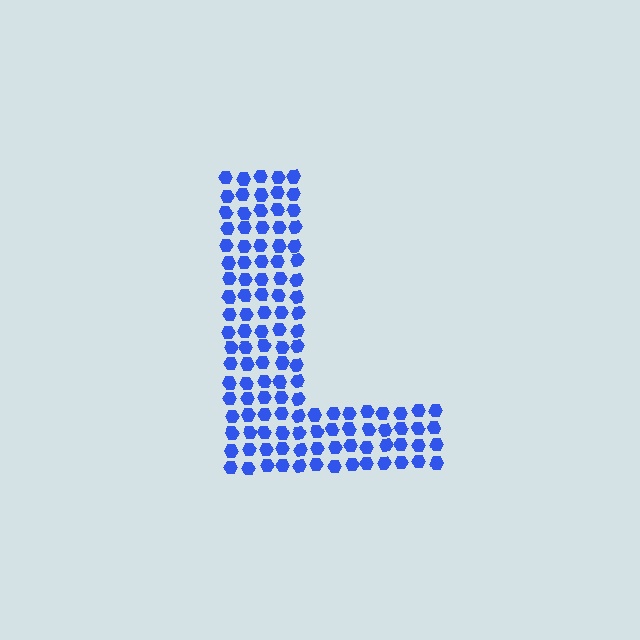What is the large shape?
The large shape is the letter L.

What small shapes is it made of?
It is made of small hexagons.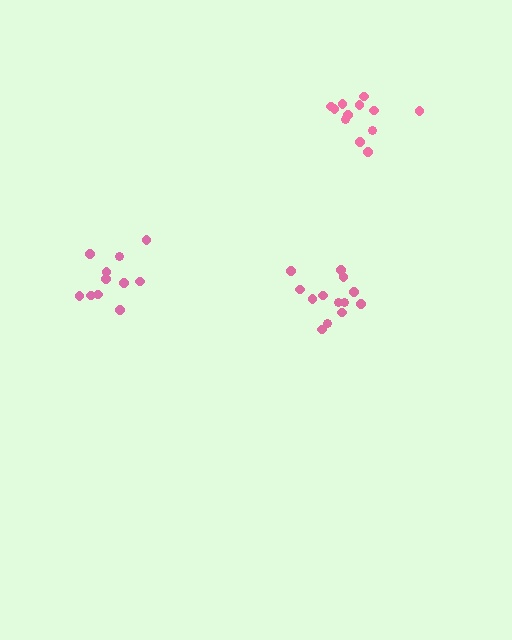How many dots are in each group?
Group 1: 11 dots, Group 2: 13 dots, Group 3: 12 dots (36 total).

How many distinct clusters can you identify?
There are 3 distinct clusters.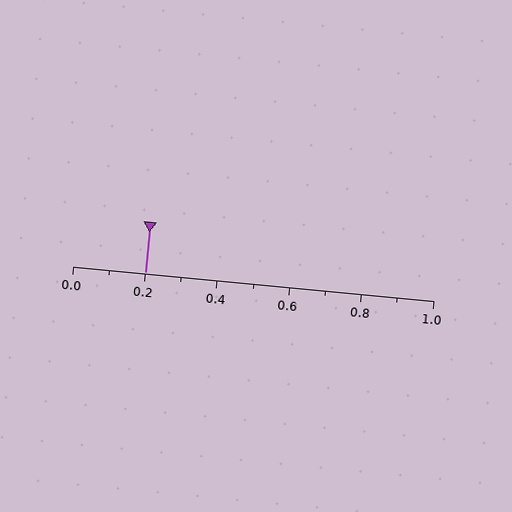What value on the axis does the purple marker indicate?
The marker indicates approximately 0.2.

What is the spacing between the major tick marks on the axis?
The major ticks are spaced 0.2 apart.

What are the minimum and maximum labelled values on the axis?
The axis runs from 0.0 to 1.0.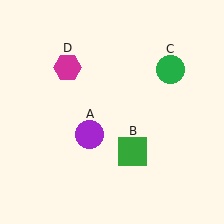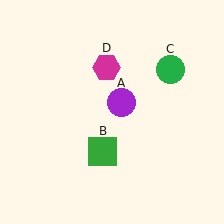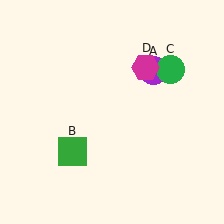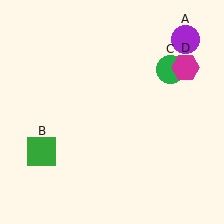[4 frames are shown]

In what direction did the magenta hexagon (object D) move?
The magenta hexagon (object D) moved right.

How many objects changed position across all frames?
3 objects changed position: purple circle (object A), green square (object B), magenta hexagon (object D).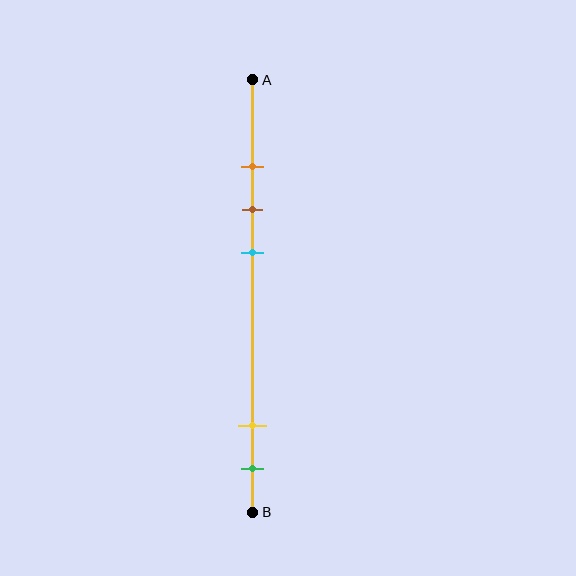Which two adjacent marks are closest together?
The orange and brown marks are the closest adjacent pair.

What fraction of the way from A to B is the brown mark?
The brown mark is approximately 30% (0.3) of the way from A to B.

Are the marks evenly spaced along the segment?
No, the marks are not evenly spaced.